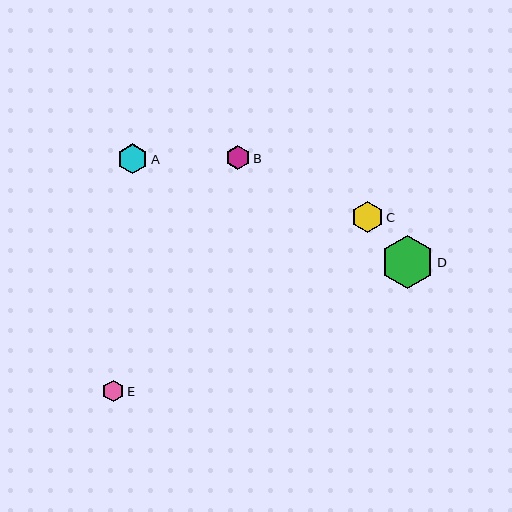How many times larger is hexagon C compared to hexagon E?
Hexagon C is approximately 1.5 times the size of hexagon E.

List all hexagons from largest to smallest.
From largest to smallest: D, C, A, B, E.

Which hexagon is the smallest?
Hexagon E is the smallest with a size of approximately 21 pixels.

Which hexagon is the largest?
Hexagon D is the largest with a size of approximately 53 pixels.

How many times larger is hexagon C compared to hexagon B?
Hexagon C is approximately 1.3 times the size of hexagon B.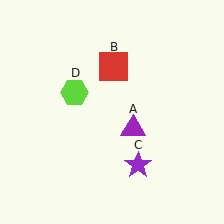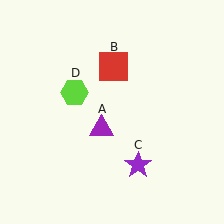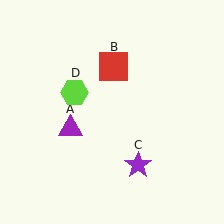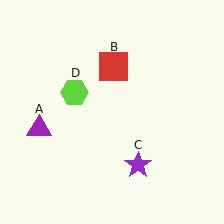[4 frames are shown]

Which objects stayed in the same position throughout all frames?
Red square (object B) and purple star (object C) and lime hexagon (object D) remained stationary.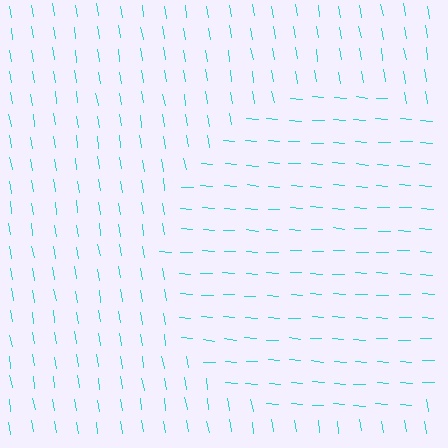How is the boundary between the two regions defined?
The boundary is defined purely by a change in line orientation (approximately 77 degrees difference). All lines are the same color and thickness.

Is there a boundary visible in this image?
Yes, there is a texture boundary formed by a change in line orientation.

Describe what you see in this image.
The image is filled with small cyan line segments. A circle region in the image has lines oriented differently from the surrounding lines, creating a visible texture boundary.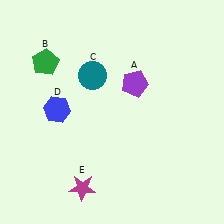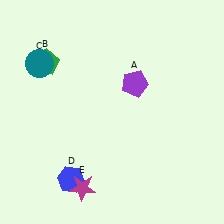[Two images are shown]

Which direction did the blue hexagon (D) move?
The blue hexagon (D) moved down.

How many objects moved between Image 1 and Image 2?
2 objects moved between the two images.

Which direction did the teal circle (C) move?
The teal circle (C) moved left.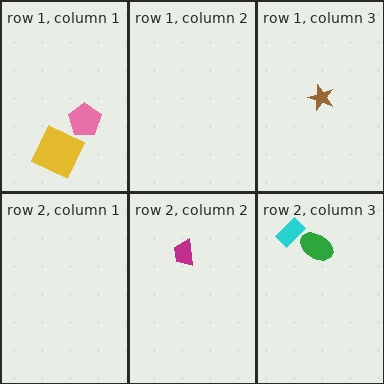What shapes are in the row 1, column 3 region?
The brown star.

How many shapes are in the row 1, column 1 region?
2.